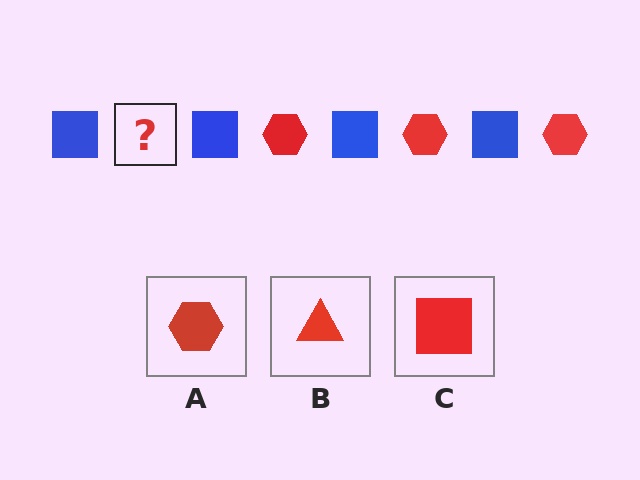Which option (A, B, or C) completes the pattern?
A.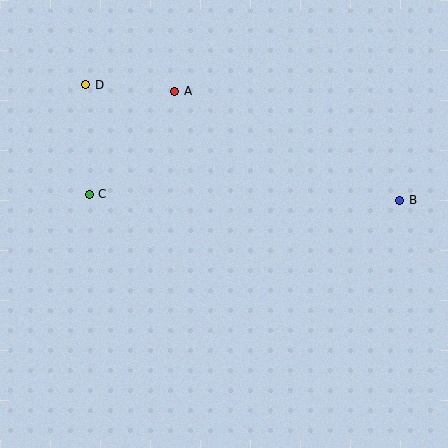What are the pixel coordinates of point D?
Point D is at (86, 85).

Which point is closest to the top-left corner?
Point D is closest to the top-left corner.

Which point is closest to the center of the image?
Point C at (89, 194) is closest to the center.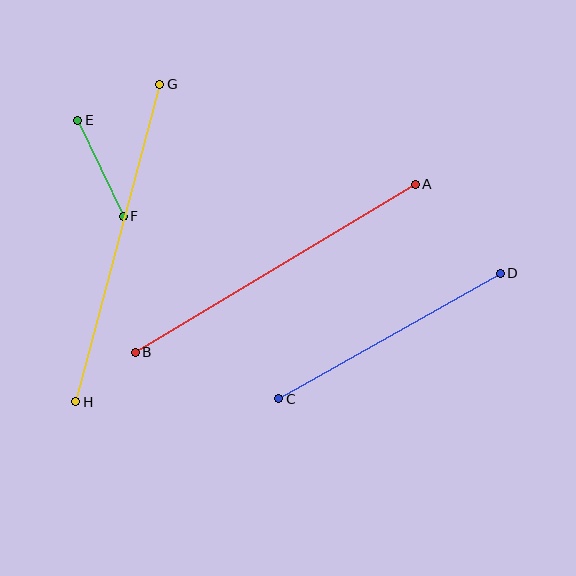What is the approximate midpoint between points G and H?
The midpoint is at approximately (118, 243) pixels.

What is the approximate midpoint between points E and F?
The midpoint is at approximately (101, 168) pixels.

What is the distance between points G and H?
The distance is approximately 328 pixels.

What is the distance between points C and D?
The distance is approximately 255 pixels.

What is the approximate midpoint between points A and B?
The midpoint is at approximately (275, 268) pixels.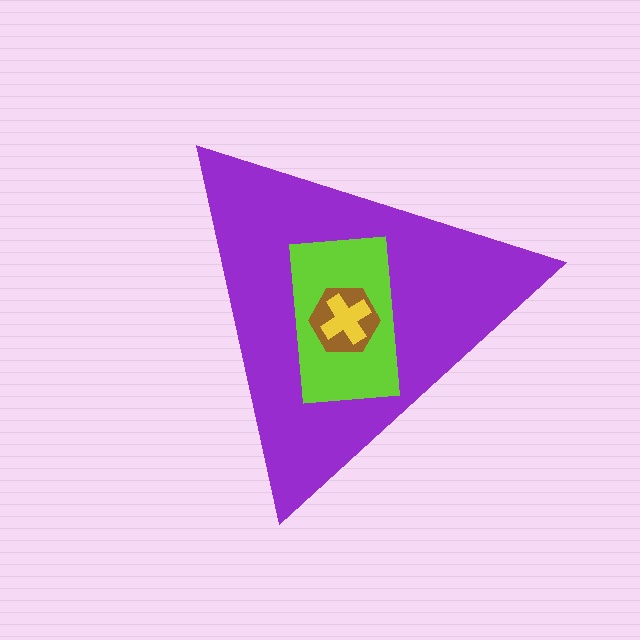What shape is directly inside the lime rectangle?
The brown hexagon.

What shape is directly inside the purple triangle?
The lime rectangle.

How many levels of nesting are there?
4.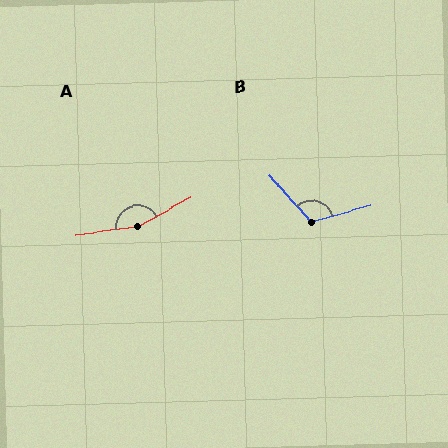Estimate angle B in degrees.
Approximately 115 degrees.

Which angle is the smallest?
B, at approximately 115 degrees.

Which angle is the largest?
A, at approximately 160 degrees.